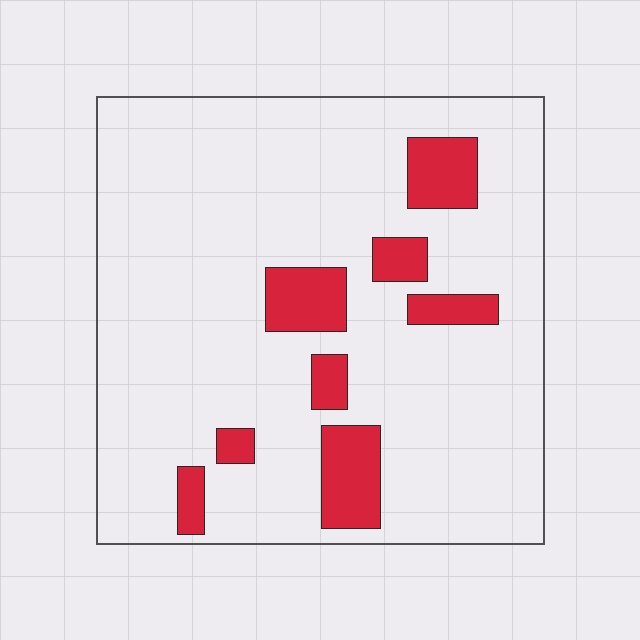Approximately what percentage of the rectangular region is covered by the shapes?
Approximately 15%.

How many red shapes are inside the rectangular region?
8.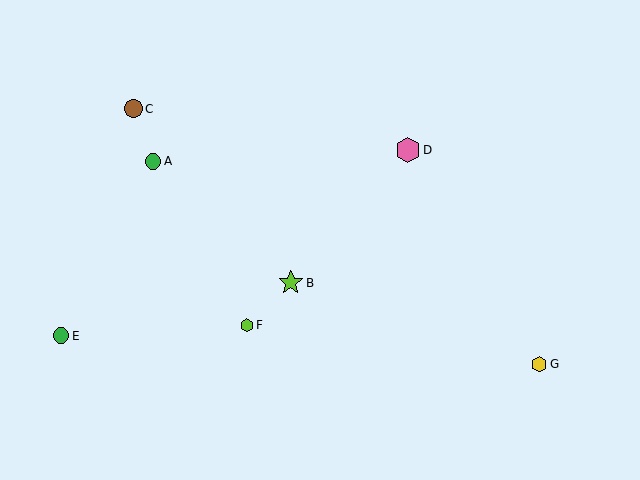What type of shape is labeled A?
Shape A is a green circle.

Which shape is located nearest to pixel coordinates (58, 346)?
The green circle (labeled E) at (61, 336) is nearest to that location.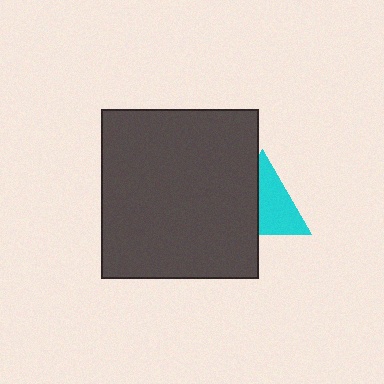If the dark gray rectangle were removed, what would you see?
You would see the complete cyan triangle.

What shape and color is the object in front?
The object in front is a dark gray rectangle.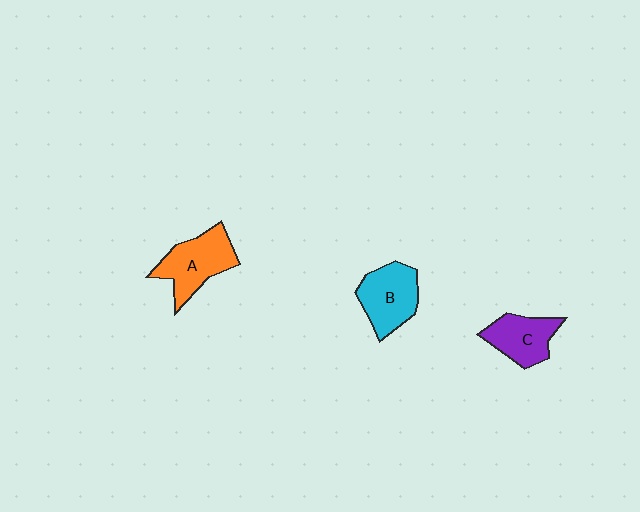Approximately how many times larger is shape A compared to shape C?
Approximately 1.3 times.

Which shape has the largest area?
Shape A (orange).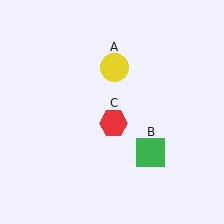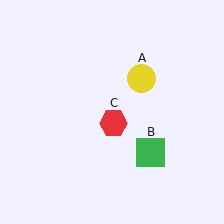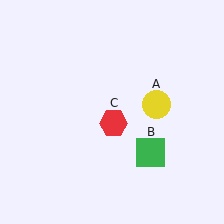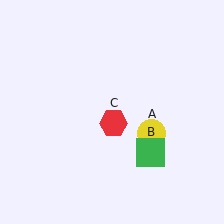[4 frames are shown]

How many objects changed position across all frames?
1 object changed position: yellow circle (object A).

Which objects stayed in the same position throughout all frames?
Green square (object B) and red hexagon (object C) remained stationary.